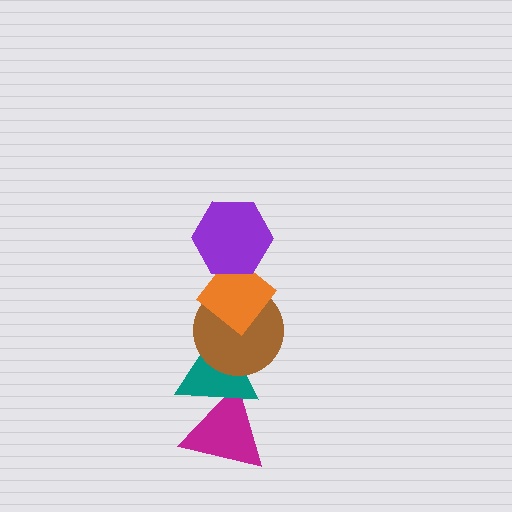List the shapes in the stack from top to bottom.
From top to bottom: the purple hexagon, the orange diamond, the brown circle, the teal triangle, the magenta triangle.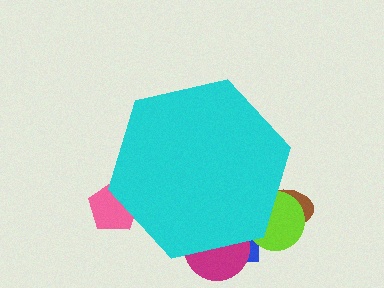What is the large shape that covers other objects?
A cyan hexagon.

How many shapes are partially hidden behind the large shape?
5 shapes are partially hidden.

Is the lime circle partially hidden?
Yes, the lime circle is partially hidden behind the cyan hexagon.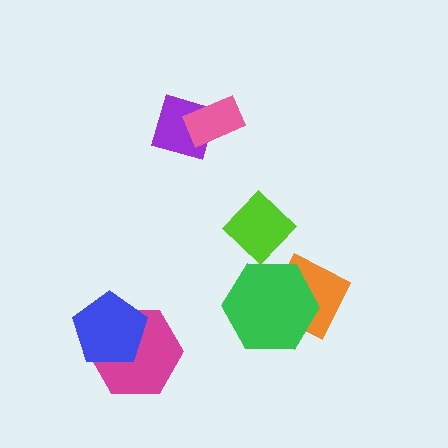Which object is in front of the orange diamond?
The green hexagon is in front of the orange diamond.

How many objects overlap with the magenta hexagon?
1 object overlaps with the magenta hexagon.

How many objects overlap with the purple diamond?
1 object overlaps with the purple diamond.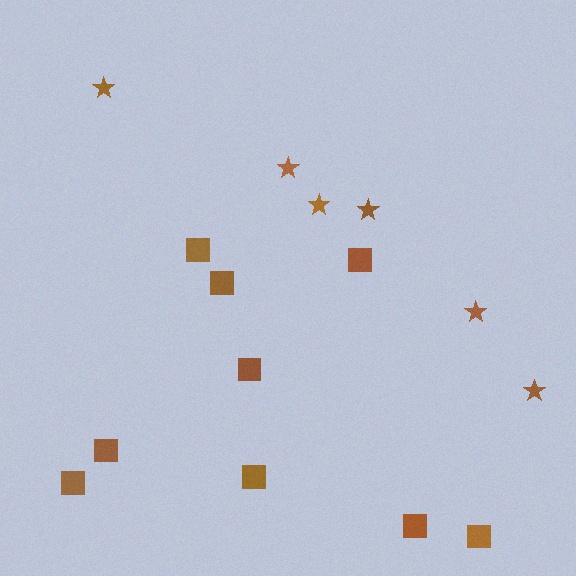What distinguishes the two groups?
There are 2 groups: one group of stars (6) and one group of squares (9).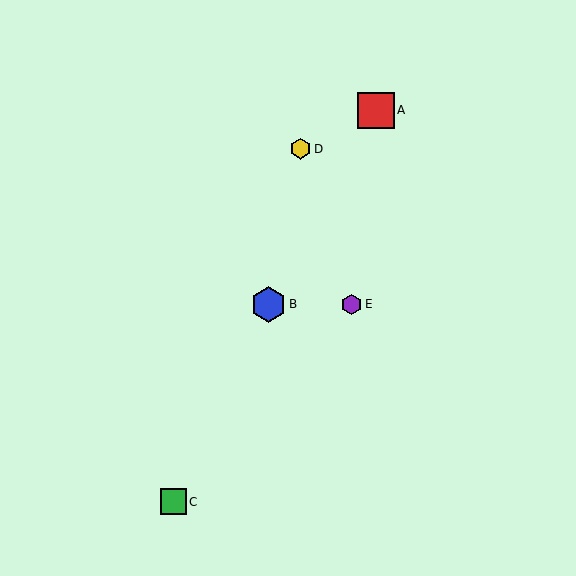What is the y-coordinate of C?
Object C is at y≈502.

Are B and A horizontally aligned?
No, B is at y≈304 and A is at y≈110.